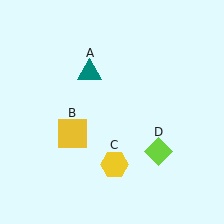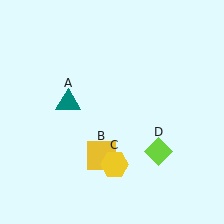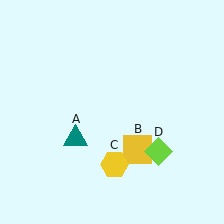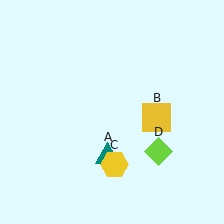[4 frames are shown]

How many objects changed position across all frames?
2 objects changed position: teal triangle (object A), yellow square (object B).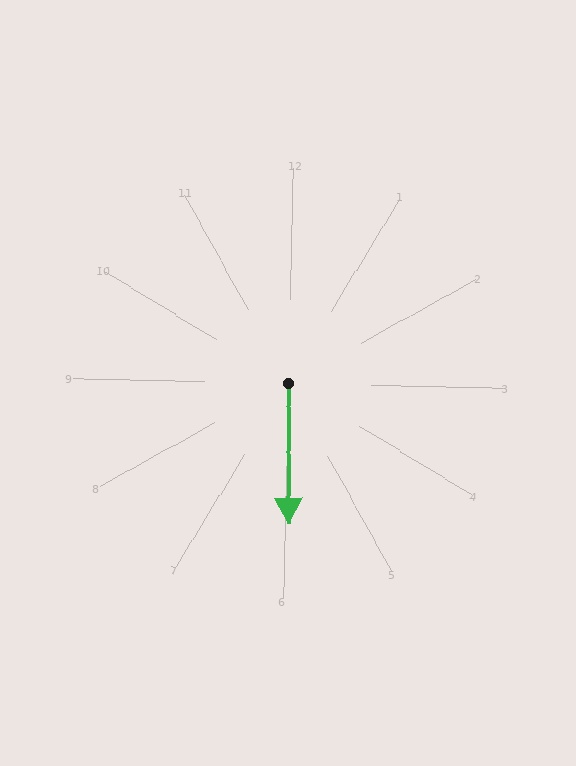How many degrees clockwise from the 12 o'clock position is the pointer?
Approximately 178 degrees.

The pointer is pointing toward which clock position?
Roughly 6 o'clock.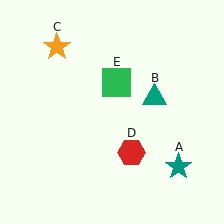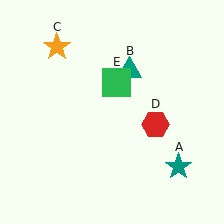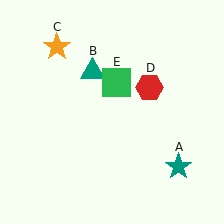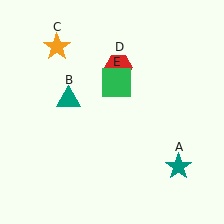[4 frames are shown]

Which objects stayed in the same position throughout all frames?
Teal star (object A) and orange star (object C) and green square (object E) remained stationary.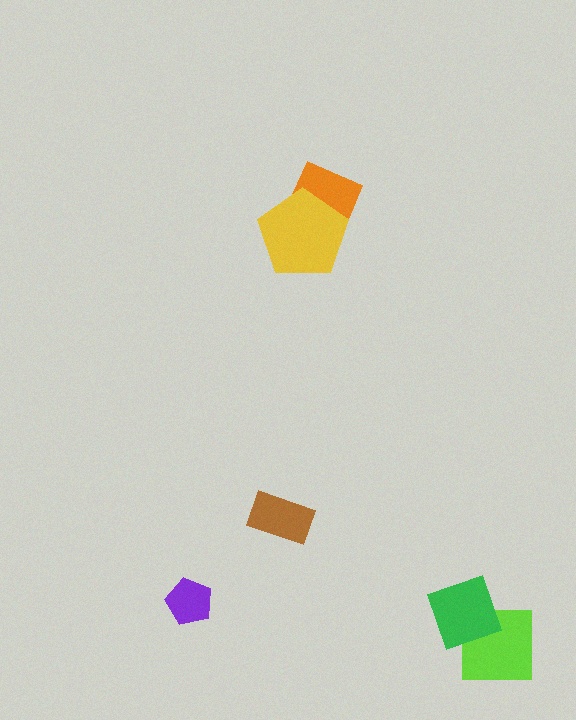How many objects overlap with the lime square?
1 object overlaps with the lime square.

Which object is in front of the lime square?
The green diamond is in front of the lime square.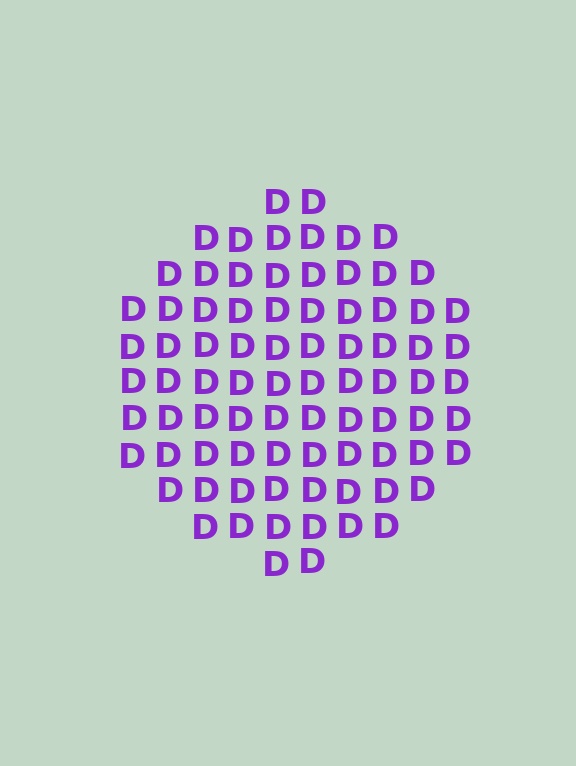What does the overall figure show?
The overall figure shows a circle.